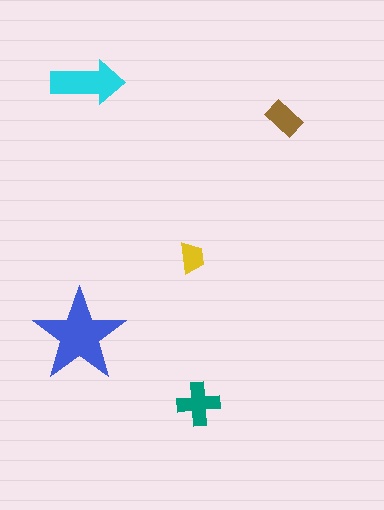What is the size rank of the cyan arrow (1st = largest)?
2nd.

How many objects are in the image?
There are 5 objects in the image.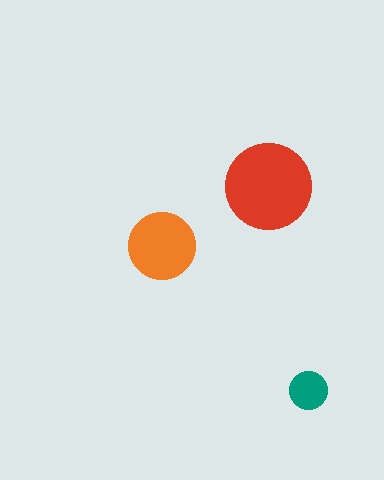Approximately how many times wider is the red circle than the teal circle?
About 2.5 times wider.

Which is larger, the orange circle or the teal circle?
The orange one.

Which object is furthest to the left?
The orange circle is leftmost.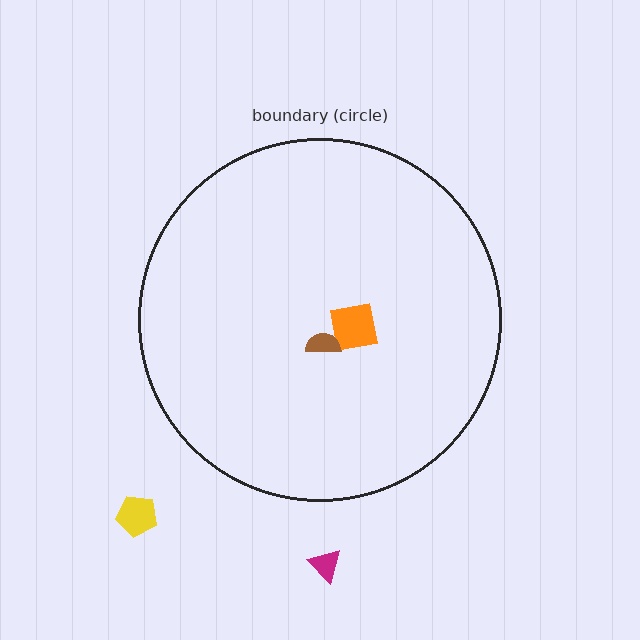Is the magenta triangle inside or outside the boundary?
Outside.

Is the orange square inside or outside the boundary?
Inside.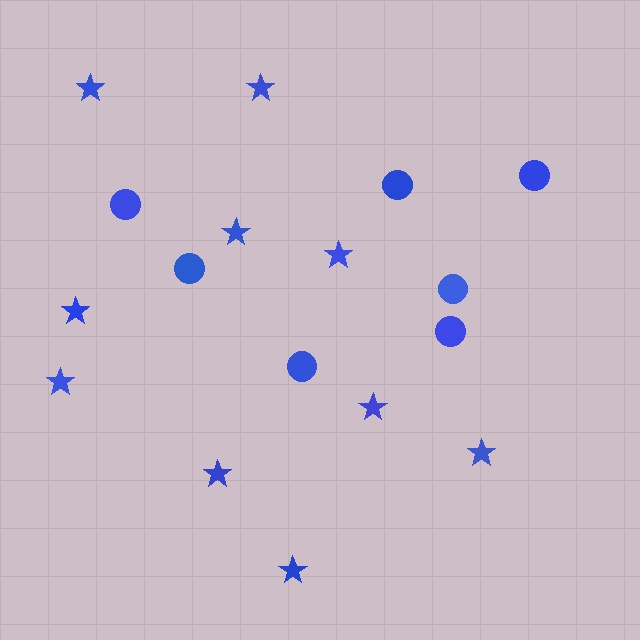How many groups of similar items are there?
There are 2 groups: one group of circles (7) and one group of stars (10).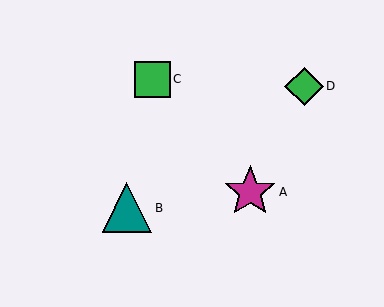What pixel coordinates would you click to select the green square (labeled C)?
Click at (153, 79) to select the green square C.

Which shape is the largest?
The magenta star (labeled A) is the largest.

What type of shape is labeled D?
Shape D is a green diamond.